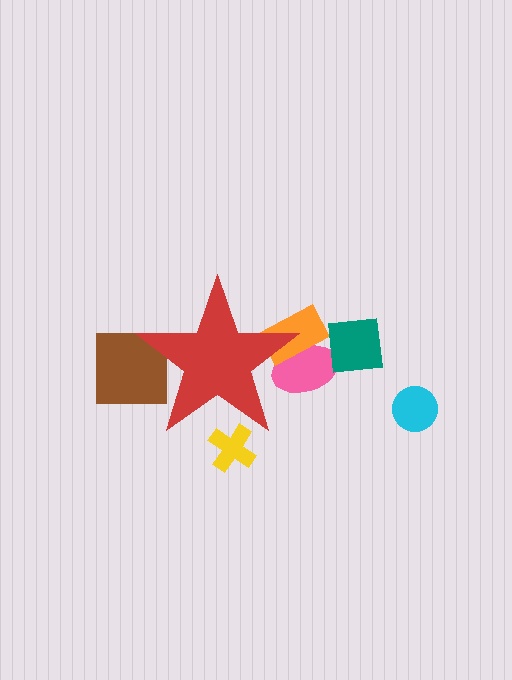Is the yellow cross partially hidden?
Yes, the yellow cross is partially hidden behind the red star.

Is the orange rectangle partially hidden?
Yes, the orange rectangle is partially hidden behind the red star.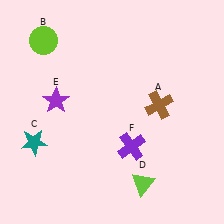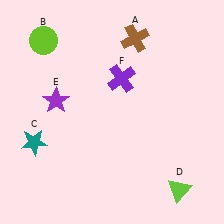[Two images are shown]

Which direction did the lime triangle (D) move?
The lime triangle (D) moved right.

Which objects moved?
The objects that moved are: the brown cross (A), the lime triangle (D), the purple cross (F).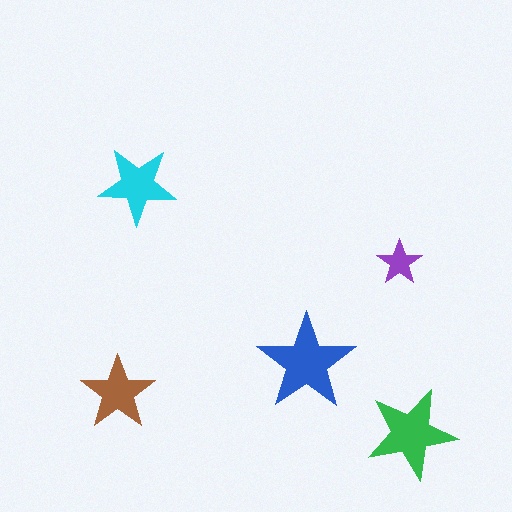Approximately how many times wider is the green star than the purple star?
About 2 times wider.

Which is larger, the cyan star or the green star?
The green one.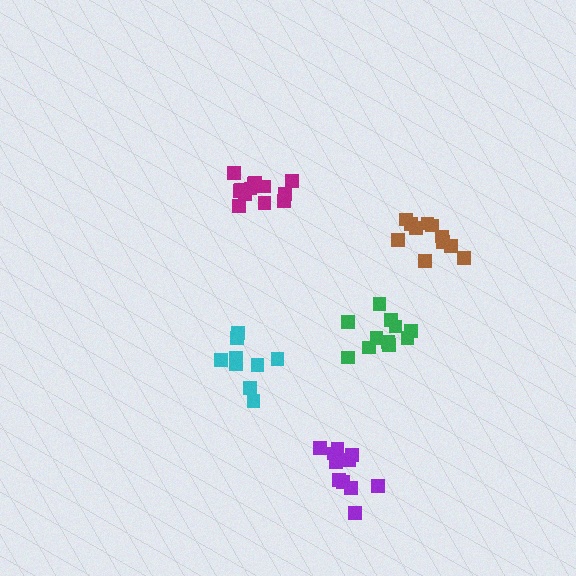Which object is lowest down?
The purple cluster is bottommost.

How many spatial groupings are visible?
There are 5 spatial groupings.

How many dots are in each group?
Group 1: 11 dots, Group 2: 9 dots, Group 3: 13 dots, Group 4: 11 dots, Group 5: 11 dots (55 total).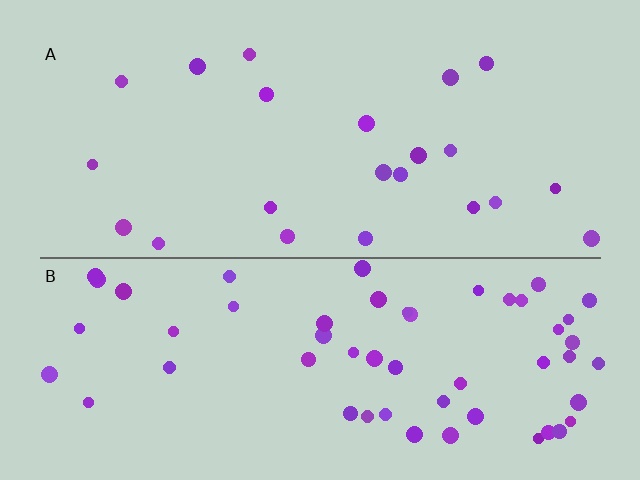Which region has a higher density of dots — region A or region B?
B (the bottom).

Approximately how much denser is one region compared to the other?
Approximately 2.5× — region B over region A.